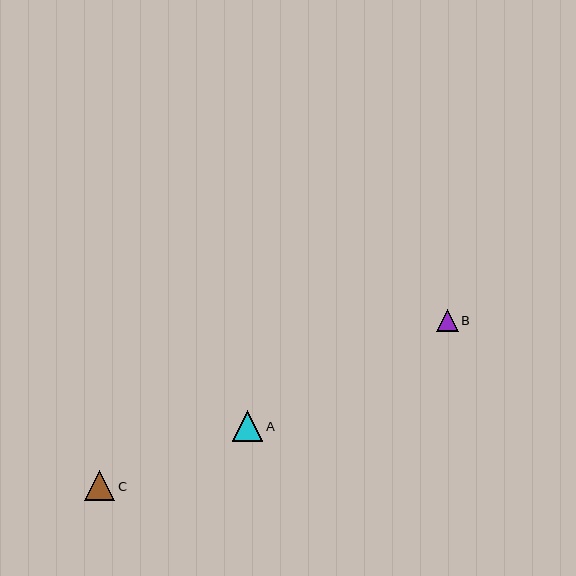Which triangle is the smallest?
Triangle B is the smallest with a size of approximately 22 pixels.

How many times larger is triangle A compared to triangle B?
Triangle A is approximately 1.4 times the size of triangle B.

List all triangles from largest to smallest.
From largest to smallest: C, A, B.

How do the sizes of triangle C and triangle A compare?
Triangle C and triangle A are approximately the same size.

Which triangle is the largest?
Triangle C is the largest with a size of approximately 30 pixels.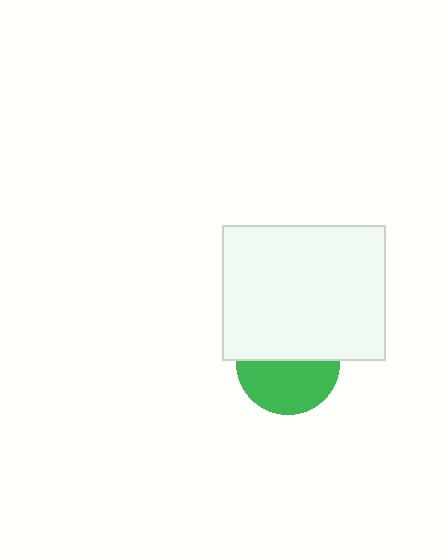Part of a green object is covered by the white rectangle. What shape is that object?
It is a circle.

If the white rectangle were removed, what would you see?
You would see the complete green circle.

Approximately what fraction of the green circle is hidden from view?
Roughly 48% of the green circle is hidden behind the white rectangle.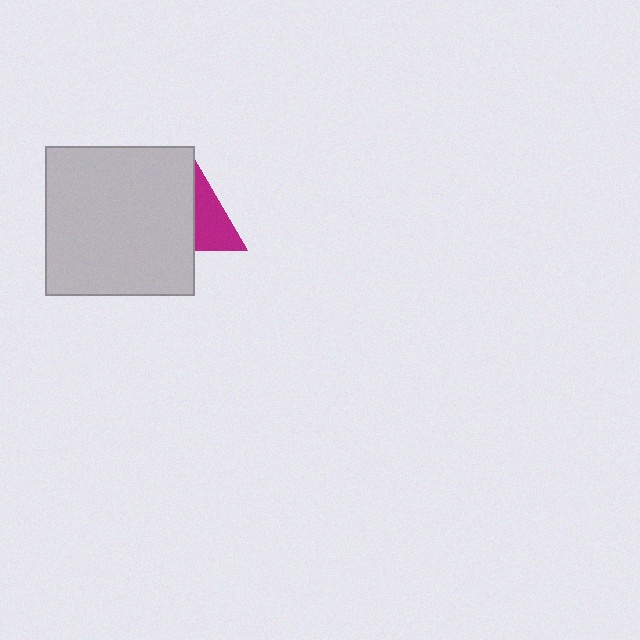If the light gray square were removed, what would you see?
You would see the complete magenta triangle.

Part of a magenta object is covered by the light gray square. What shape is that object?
It is a triangle.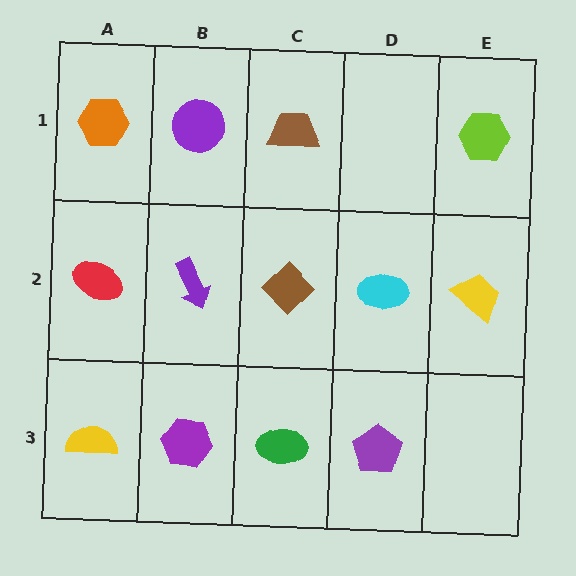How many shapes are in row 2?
5 shapes.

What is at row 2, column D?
A cyan ellipse.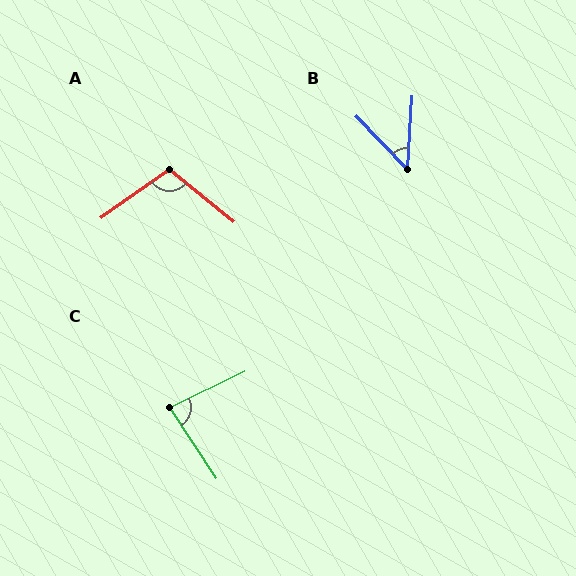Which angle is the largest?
A, at approximately 105 degrees.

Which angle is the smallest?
B, at approximately 48 degrees.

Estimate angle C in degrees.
Approximately 83 degrees.